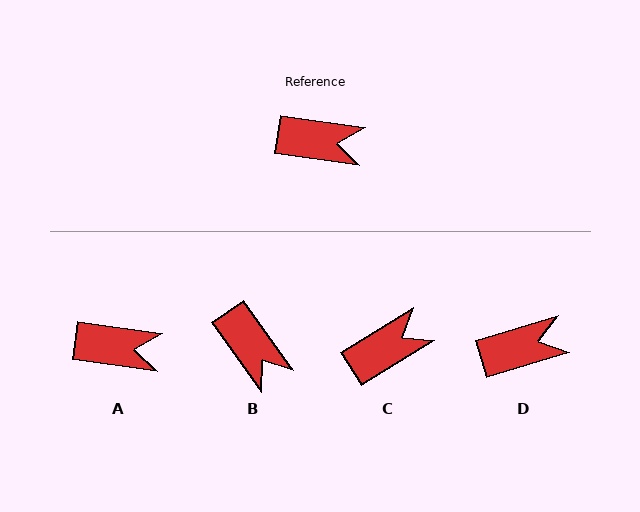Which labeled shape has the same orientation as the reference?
A.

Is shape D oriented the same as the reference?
No, it is off by about 25 degrees.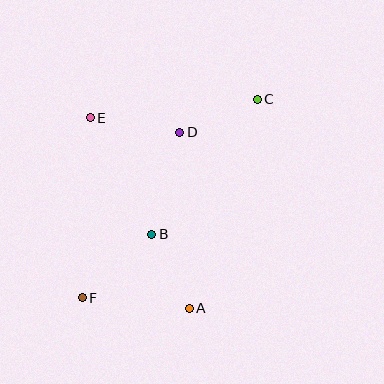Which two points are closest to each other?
Points A and B are closest to each other.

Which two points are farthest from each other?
Points C and F are farthest from each other.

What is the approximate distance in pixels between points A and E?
The distance between A and E is approximately 215 pixels.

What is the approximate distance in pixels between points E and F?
The distance between E and F is approximately 181 pixels.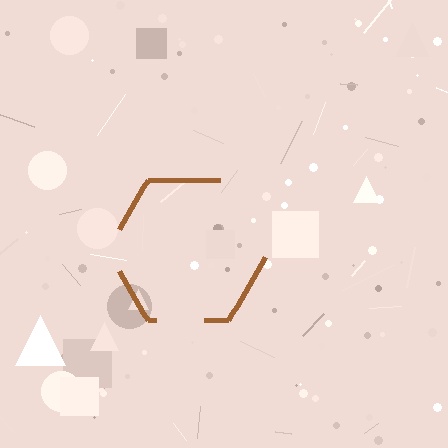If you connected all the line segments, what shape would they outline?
They would outline a hexagon.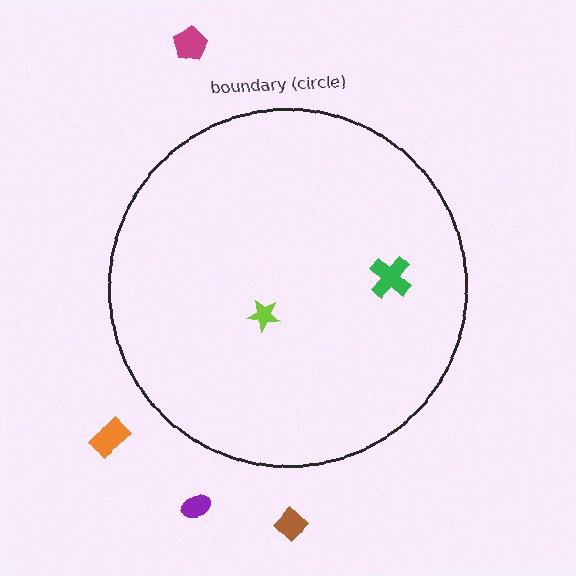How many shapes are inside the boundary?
2 inside, 4 outside.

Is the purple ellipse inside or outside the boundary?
Outside.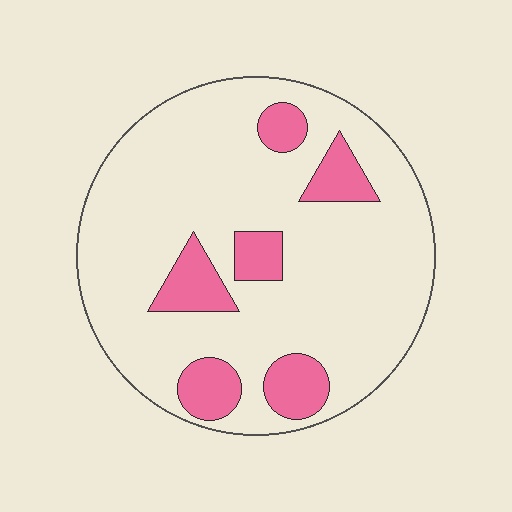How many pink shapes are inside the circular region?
6.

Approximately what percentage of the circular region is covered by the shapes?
Approximately 20%.